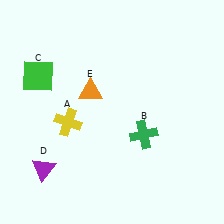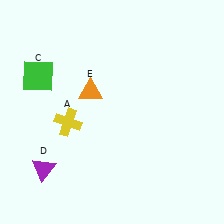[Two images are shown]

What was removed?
The green cross (B) was removed in Image 2.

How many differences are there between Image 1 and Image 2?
There is 1 difference between the two images.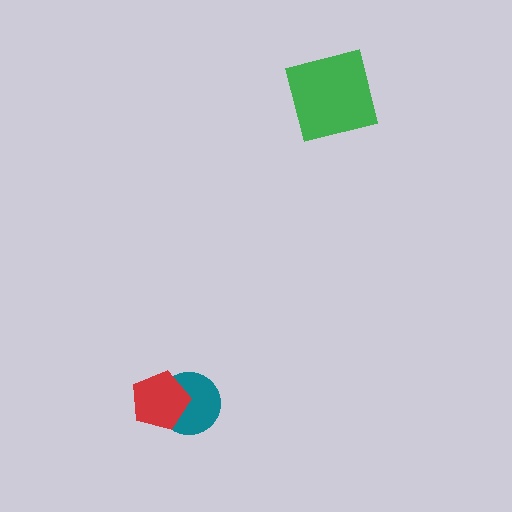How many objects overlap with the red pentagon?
1 object overlaps with the red pentagon.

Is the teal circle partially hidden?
Yes, it is partially covered by another shape.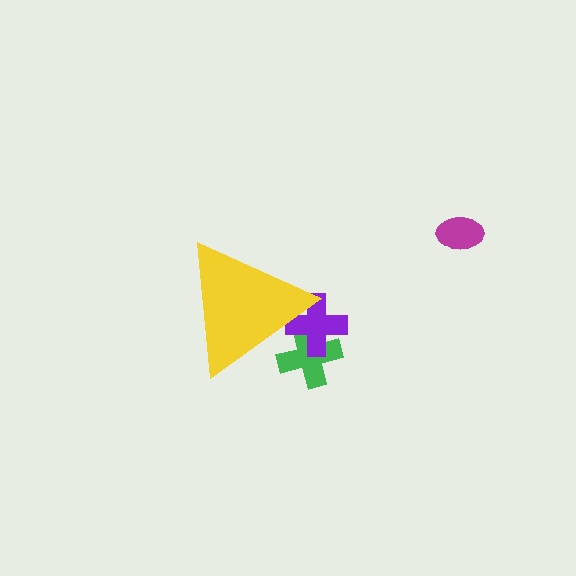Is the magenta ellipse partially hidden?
No, the magenta ellipse is fully visible.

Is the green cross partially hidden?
Yes, the green cross is partially hidden behind the yellow triangle.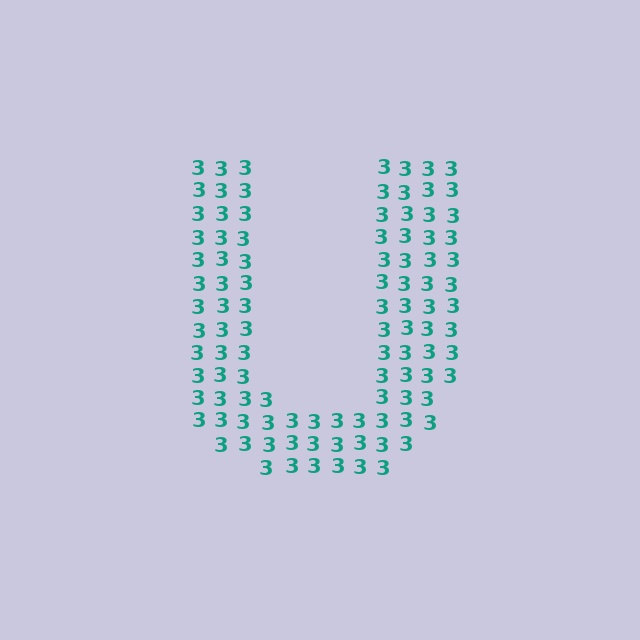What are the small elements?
The small elements are digit 3's.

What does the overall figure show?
The overall figure shows the letter U.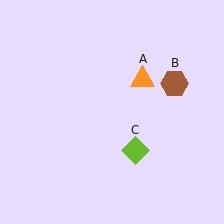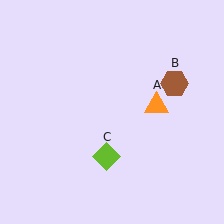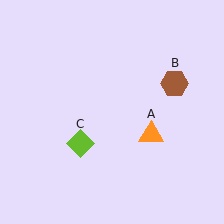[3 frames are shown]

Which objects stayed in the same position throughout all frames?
Brown hexagon (object B) remained stationary.